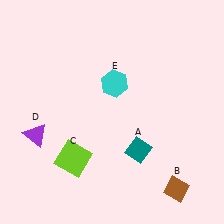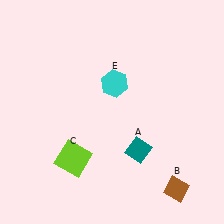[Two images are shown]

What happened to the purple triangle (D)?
The purple triangle (D) was removed in Image 2. It was in the bottom-left area of Image 1.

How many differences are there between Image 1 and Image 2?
There is 1 difference between the two images.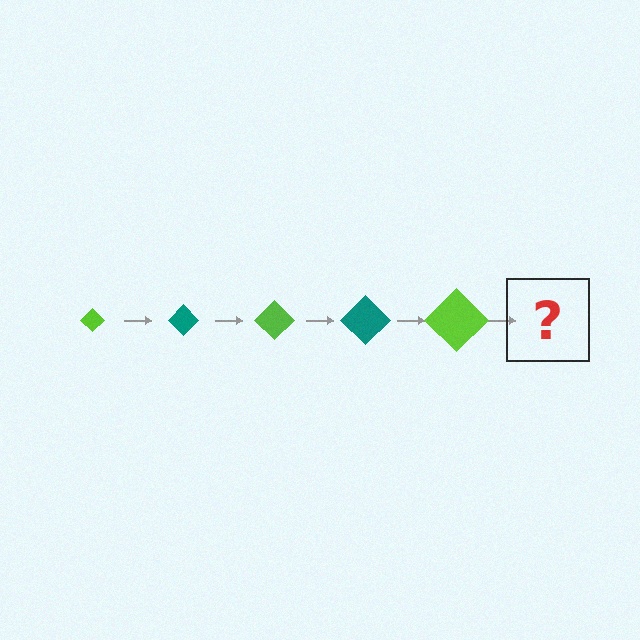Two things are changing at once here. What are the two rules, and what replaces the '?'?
The two rules are that the diamond grows larger each step and the color cycles through lime and teal. The '?' should be a teal diamond, larger than the previous one.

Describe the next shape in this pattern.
It should be a teal diamond, larger than the previous one.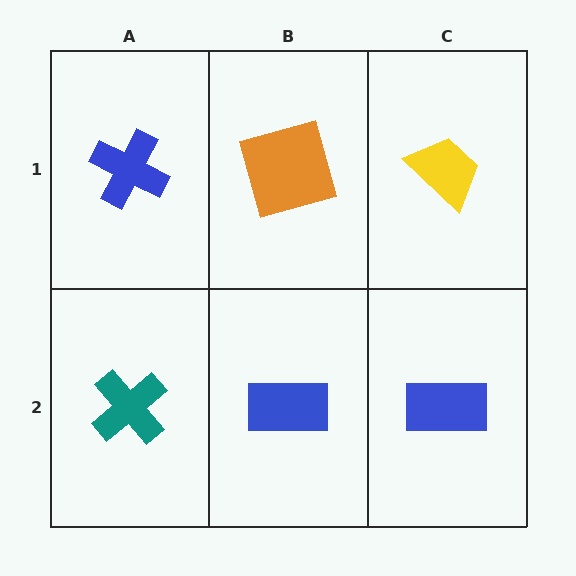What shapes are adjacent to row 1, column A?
A teal cross (row 2, column A), an orange square (row 1, column B).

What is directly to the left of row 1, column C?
An orange square.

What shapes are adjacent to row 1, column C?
A blue rectangle (row 2, column C), an orange square (row 1, column B).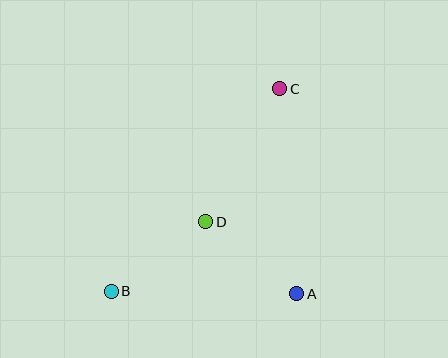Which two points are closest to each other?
Points A and D are closest to each other.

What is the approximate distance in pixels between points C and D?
The distance between C and D is approximately 152 pixels.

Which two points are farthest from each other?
Points B and C are farthest from each other.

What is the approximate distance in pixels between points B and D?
The distance between B and D is approximately 117 pixels.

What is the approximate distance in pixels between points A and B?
The distance between A and B is approximately 185 pixels.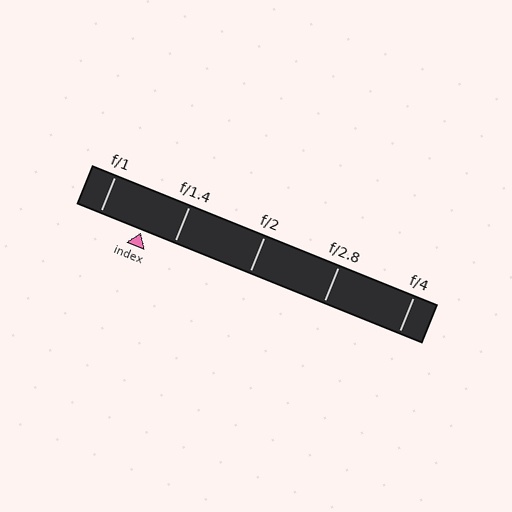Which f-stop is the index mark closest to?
The index mark is closest to f/1.4.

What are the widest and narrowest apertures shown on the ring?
The widest aperture shown is f/1 and the narrowest is f/4.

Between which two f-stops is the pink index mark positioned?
The index mark is between f/1 and f/1.4.